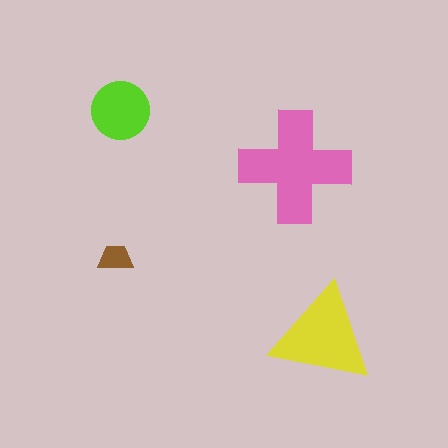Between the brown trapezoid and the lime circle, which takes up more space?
The lime circle.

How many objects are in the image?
There are 4 objects in the image.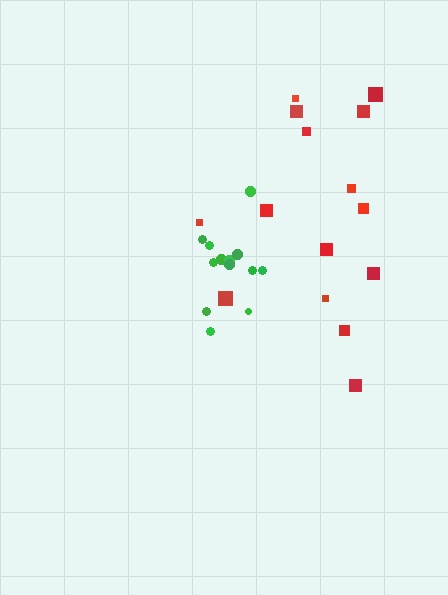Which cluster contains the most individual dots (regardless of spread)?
Red (15).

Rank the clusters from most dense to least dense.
green, red.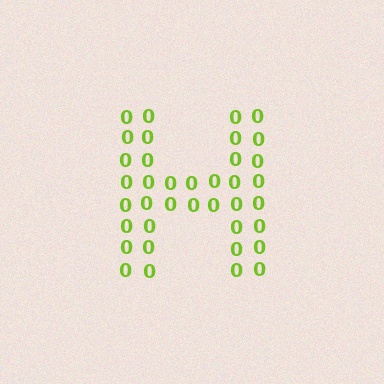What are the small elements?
The small elements are digit 0's.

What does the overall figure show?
The overall figure shows the letter H.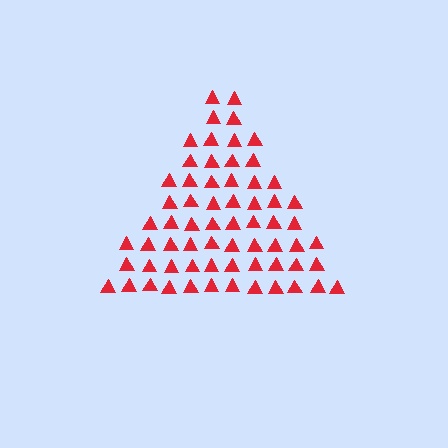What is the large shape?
The large shape is a triangle.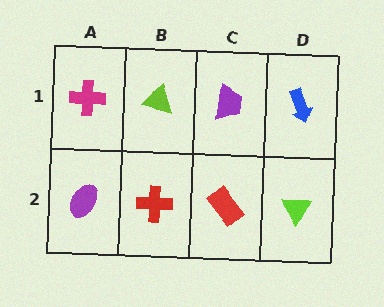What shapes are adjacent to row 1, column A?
A purple ellipse (row 2, column A), a lime triangle (row 1, column B).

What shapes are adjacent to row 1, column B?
A red cross (row 2, column B), a magenta cross (row 1, column A), a purple trapezoid (row 1, column C).